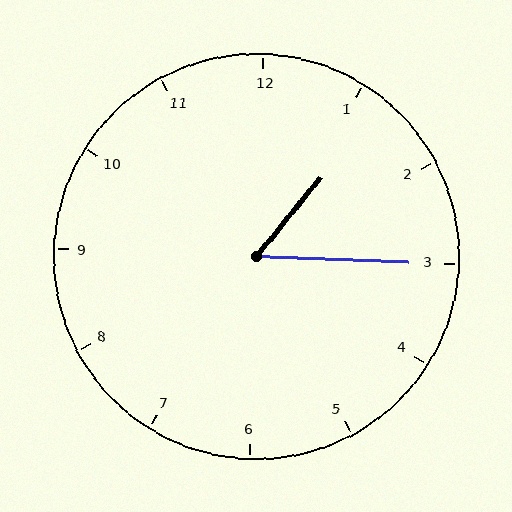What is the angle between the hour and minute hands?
Approximately 52 degrees.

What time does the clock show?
1:15.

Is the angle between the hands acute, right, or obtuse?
It is acute.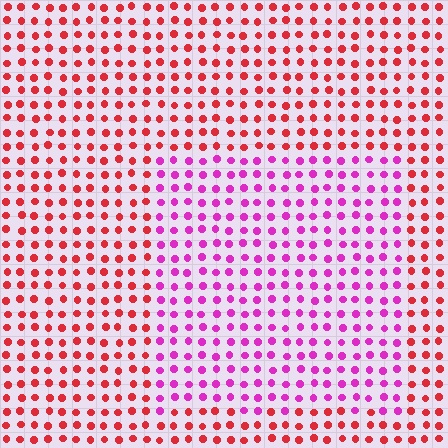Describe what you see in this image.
The image is filled with small red elements in a uniform arrangement. A rectangle-shaped region is visible where the elements are tinted to a slightly different hue, forming a subtle color boundary.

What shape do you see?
I see a rectangle.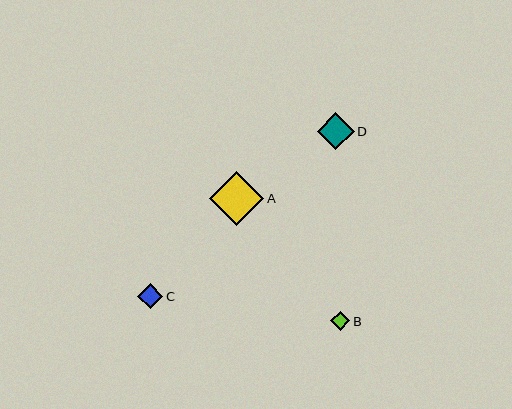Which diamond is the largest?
Diamond A is the largest with a size of approximately 55 pixels.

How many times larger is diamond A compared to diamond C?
Diamond A is approximately 2.2 times the size of diamond C.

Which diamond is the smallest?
Diamond B is the smallest with a size of approximately 19 pixels.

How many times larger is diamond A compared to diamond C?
Diamond A is approximately 2.2 times the size of diamond C.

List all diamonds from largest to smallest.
From largest to smallest: A, D, C, B.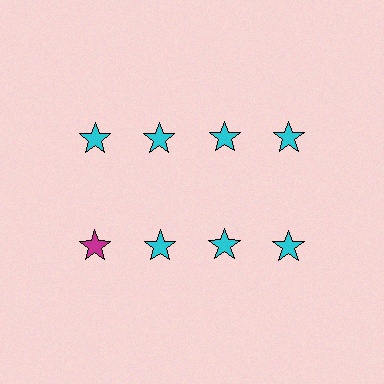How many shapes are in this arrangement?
There are 8 shapes arranged in a grid pattern.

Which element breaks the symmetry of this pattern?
The magenta star in the second row, leftmost column breaks the symmetry. All other shapes are cyan stars.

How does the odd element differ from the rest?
It has a different color: magenta instead of cyan.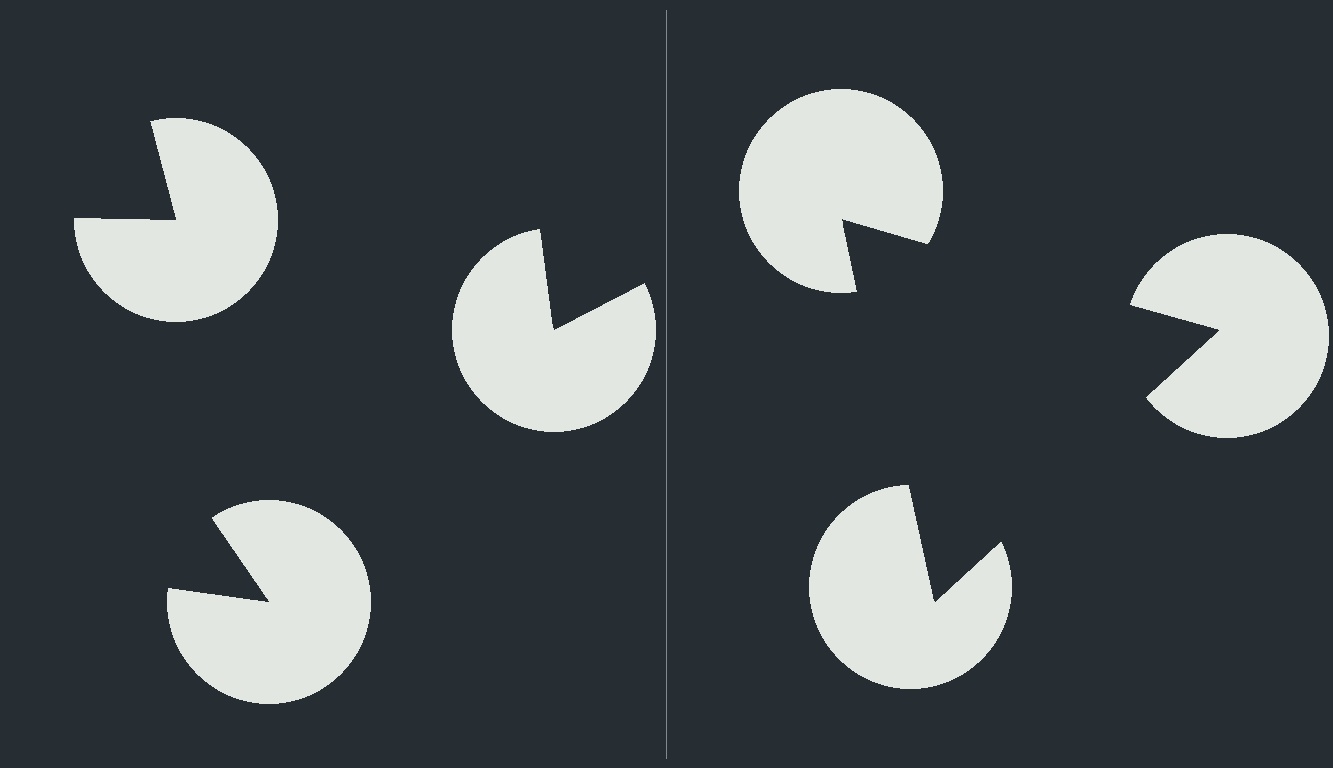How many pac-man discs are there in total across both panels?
6 — 3 on each side.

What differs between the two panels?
The pac-man discs are positioned identically on both sides; only the wedge orientations differ. On the right they align to a triangle; on the left they are misaligned.